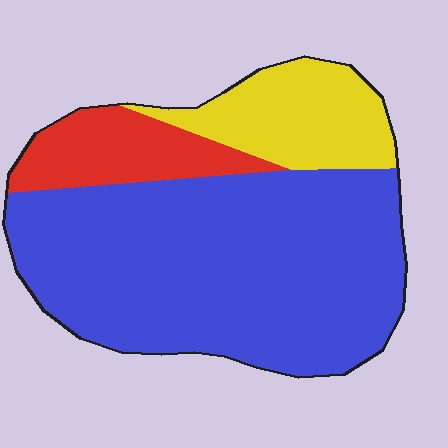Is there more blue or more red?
Blue.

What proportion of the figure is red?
Red takes up less than a sixth of the figure.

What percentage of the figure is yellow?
Yellow takes up about one sixth (1/6) of the figure.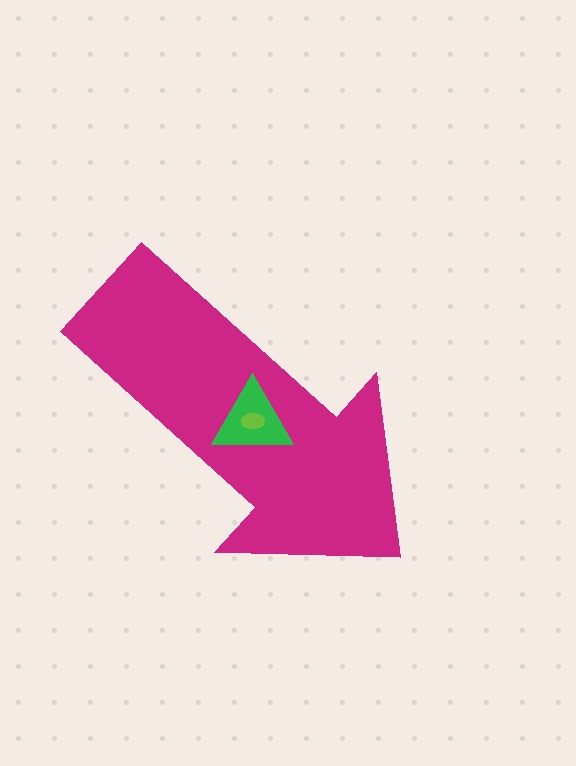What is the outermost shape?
The magenta arrow.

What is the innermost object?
The lime ellipse.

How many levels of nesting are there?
3.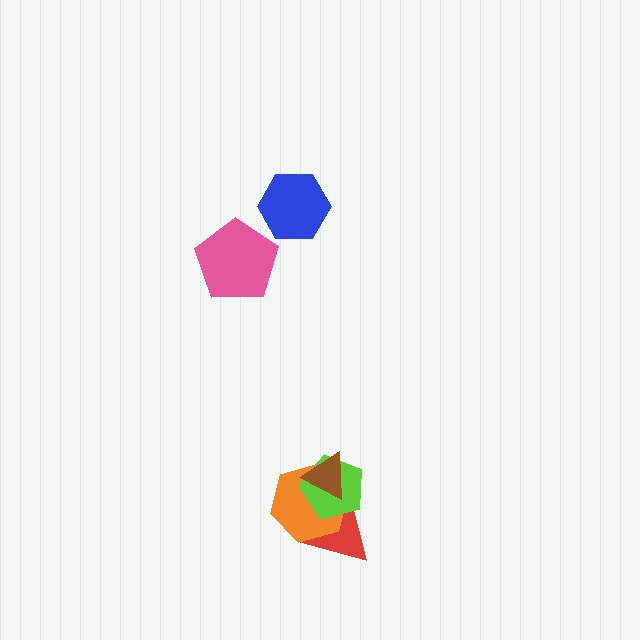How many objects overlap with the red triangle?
3 objects overlap with the red triangle.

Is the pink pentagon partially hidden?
No, no other shape covers it.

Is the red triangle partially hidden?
Yes, it is partially covered by another shape.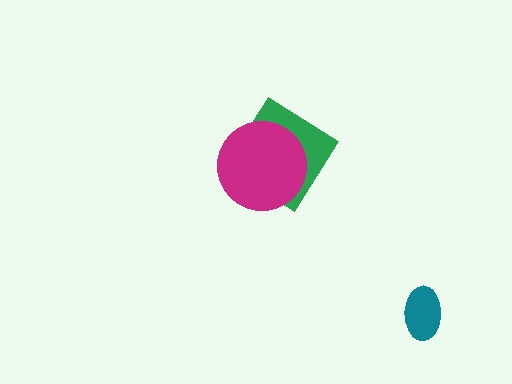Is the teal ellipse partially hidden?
No, no other shape covers it.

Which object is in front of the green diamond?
The magenta circle is in front of the green diamond.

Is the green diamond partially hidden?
Yes, it is partially covered by another shape.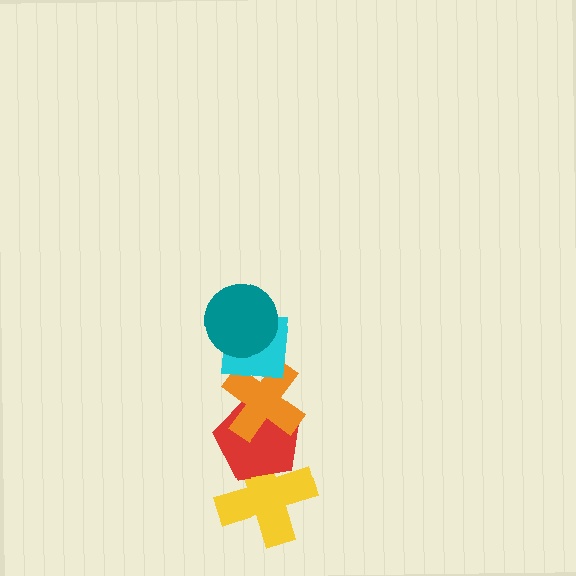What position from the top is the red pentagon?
The red pentagon is 4th from the top.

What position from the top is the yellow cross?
The yellow cross is 5th from the top.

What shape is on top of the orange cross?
The cyan square is on top of the orange cross.